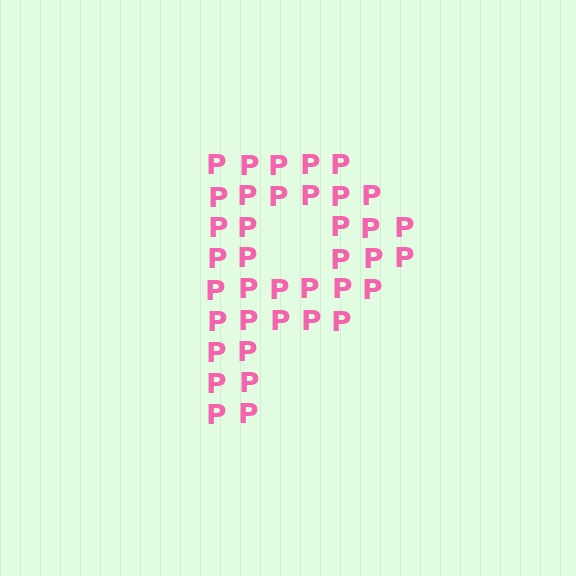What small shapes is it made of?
It is made of small letter P's.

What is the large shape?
The large shape is the letter P.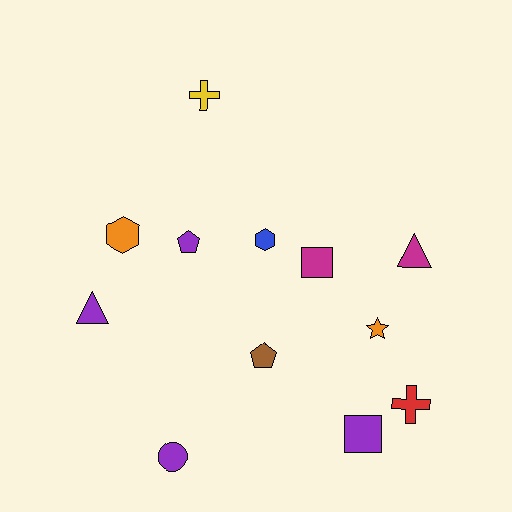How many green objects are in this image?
There are no green objects.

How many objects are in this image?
There are 12 objects.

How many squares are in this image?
There are 2 squares.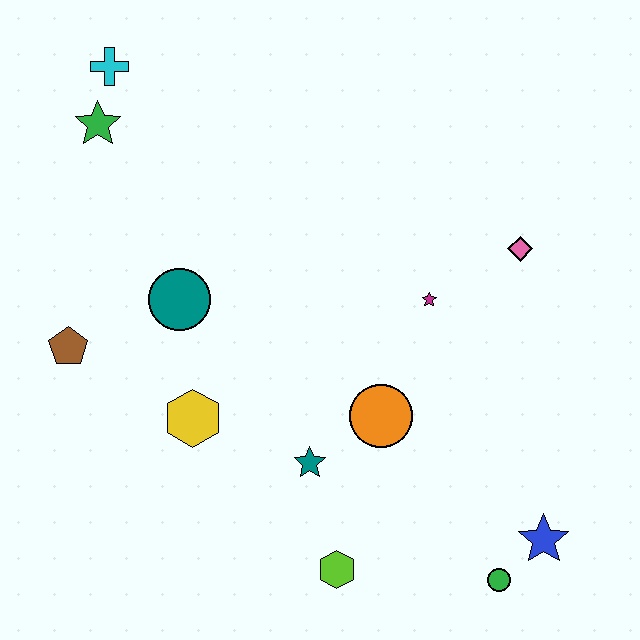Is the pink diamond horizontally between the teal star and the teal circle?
No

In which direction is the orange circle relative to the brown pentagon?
The orange circle is to the right of the brown pentagon.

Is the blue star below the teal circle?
Yes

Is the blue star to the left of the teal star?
No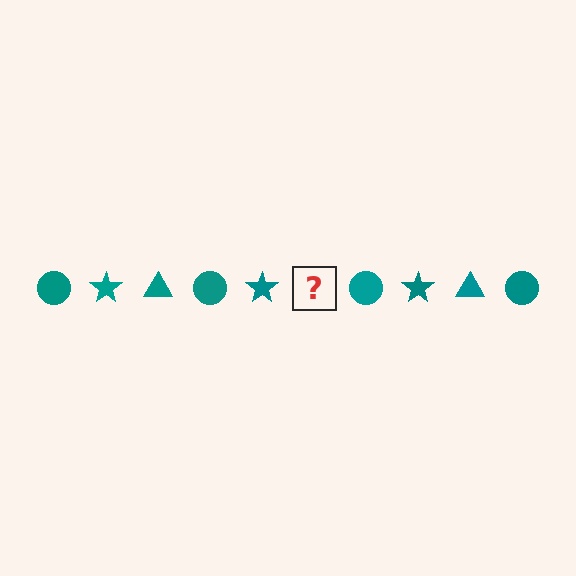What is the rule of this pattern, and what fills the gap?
The rule is that the pattern cycles through circle, star, triangle shapes in teal. The gap should be filled with a teal triangle.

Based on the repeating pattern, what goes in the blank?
The blank should be a teal triangle.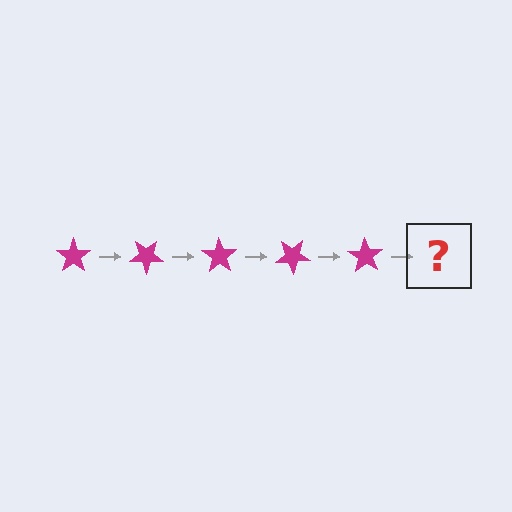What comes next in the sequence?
The next element should be a magenta star rotated 175 degrees.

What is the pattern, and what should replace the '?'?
The pattern is that the star rotates 35 degrees each step. The '?' should be a magenta star rotated 175 degrees.